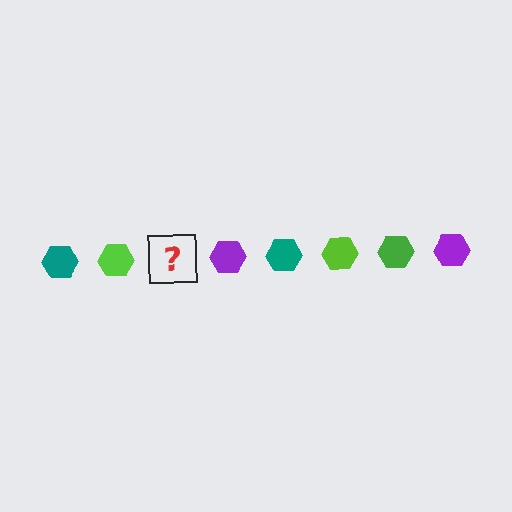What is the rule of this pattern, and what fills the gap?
The rule is that the pattern cycles through teal, lime, green, purple hexagons. The gap should be filled with a green hexagon.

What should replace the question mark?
The question mark should be replaced with a green hexagon.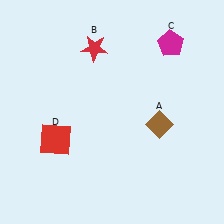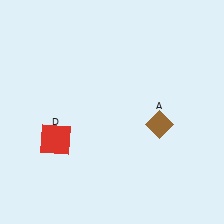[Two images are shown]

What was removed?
The magenta pentagon (C), the red star (B) were removed in Image 2.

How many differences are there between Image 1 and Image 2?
There are 2 differences between the two images.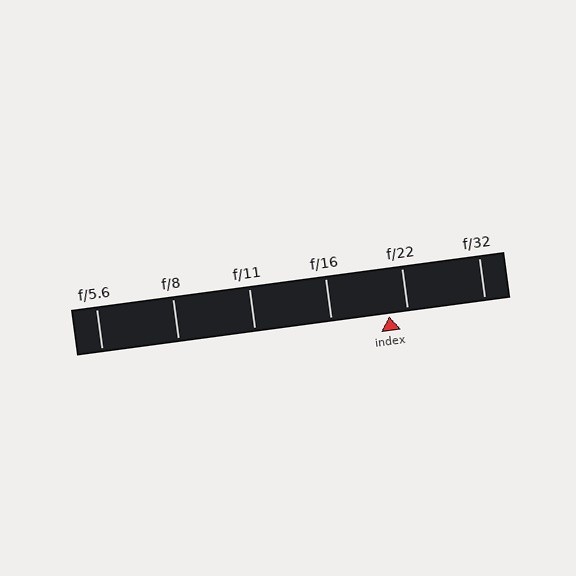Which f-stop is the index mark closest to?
The index mark is closest to f/22.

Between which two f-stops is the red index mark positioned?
The index mark is between f/16 and f/22.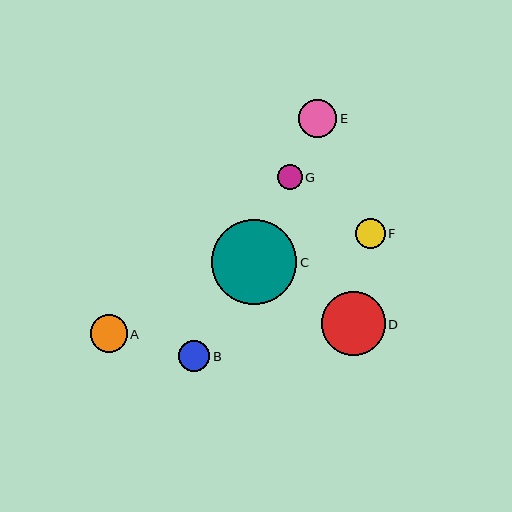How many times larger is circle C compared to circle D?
Circle C is approximately 1.3 times the size of circle D.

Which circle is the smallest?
Circle G is the smallest with a size of approximately 25 pixels.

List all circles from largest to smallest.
From largest to smallest: C, D, E, A, B, F, G.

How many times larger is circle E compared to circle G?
Circle E is approximately 1.5 times the size of circle G.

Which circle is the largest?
Circle C is the largest with a size of approximately 85 pixels.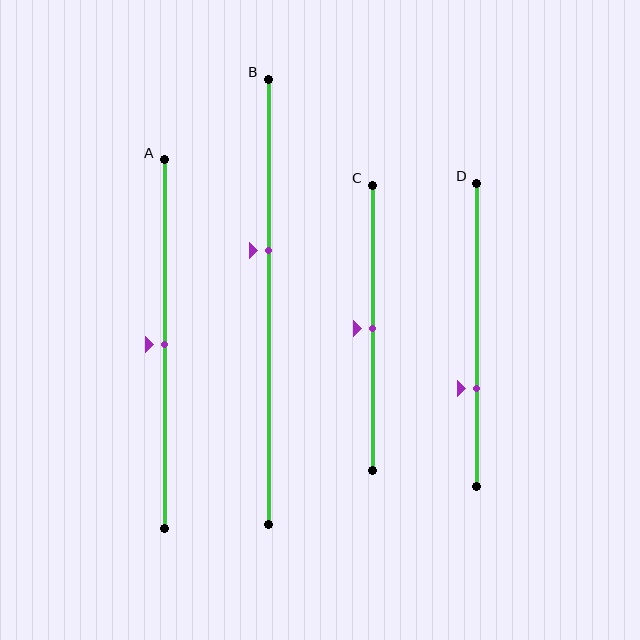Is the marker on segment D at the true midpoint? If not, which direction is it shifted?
No, the marker on segment D is shifted downward by about 18% of the segment length.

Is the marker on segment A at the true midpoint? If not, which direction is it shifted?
Yes, the marker on segment A is at the true midpoint.